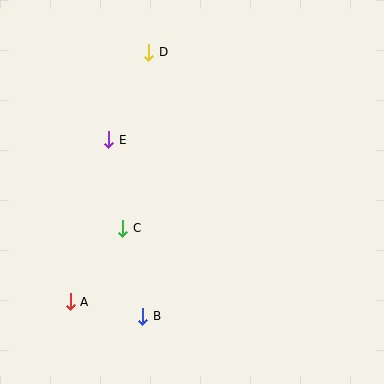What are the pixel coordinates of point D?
Point D is at (149, 52).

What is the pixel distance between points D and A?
The distance between D and A is 261 pixels.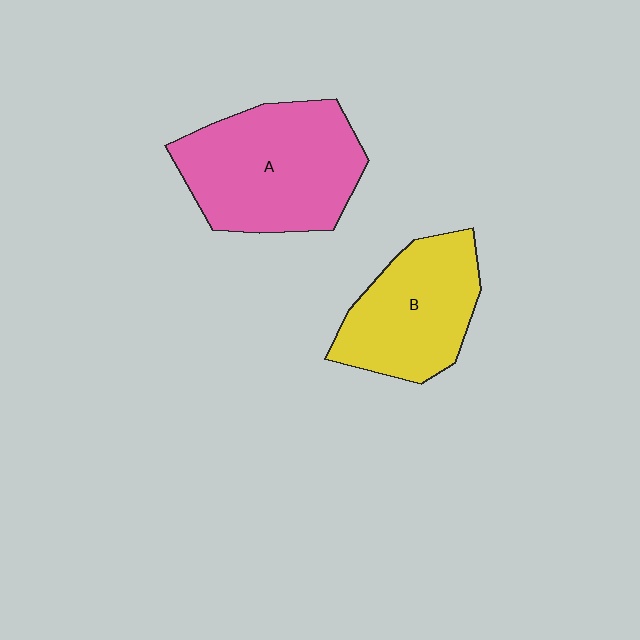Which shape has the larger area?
Shape A (pink).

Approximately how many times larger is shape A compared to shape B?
Approximately 1.3 times.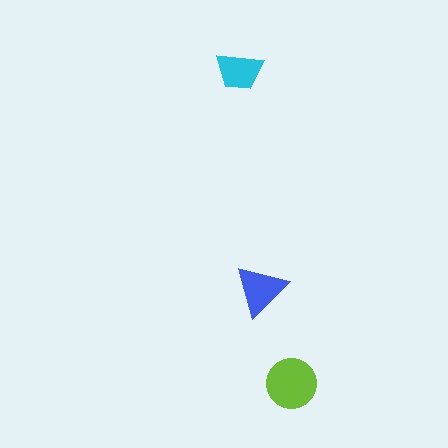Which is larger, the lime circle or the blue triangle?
The lime circle.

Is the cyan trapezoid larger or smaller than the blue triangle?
Smaller.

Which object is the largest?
The lime circle.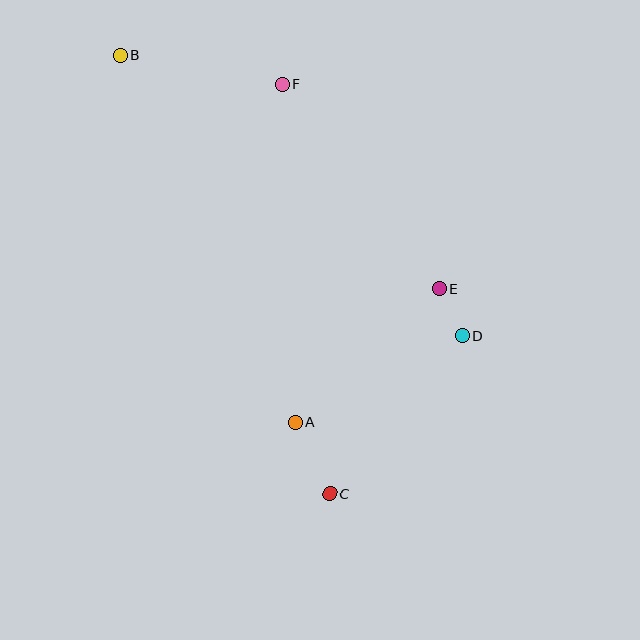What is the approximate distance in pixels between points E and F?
The distance between E and F is approximately 259 pixels.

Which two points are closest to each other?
Points D and E are closest to each other.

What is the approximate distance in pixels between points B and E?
The distance between B and E is approximately 396 pixels.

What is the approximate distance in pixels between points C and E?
The distance between C and E is approximately 232 pixels.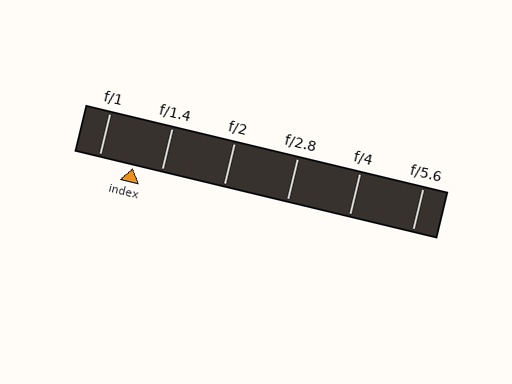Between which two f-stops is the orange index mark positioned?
The index mark is between f/1 and f/1.4.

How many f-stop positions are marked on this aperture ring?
There are 6 f-stop positions marked.